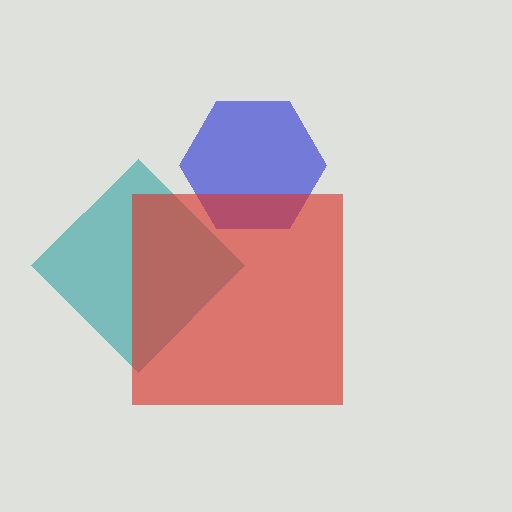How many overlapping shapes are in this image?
There are 3 overlapping shapes in the image.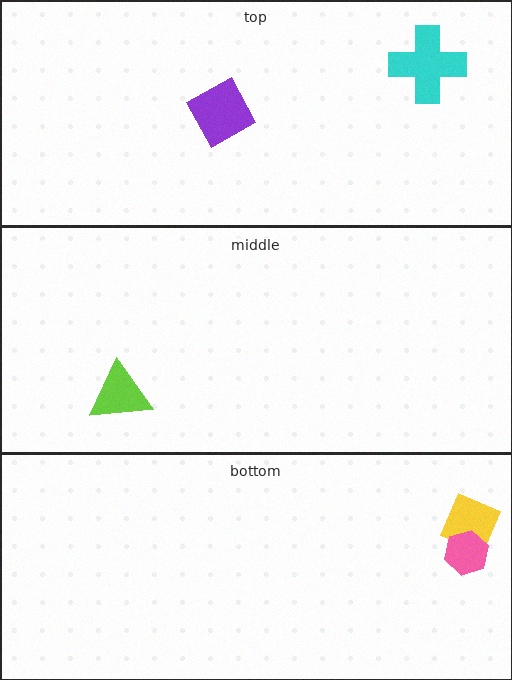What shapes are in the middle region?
The lime triangle.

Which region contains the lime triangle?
The middle region.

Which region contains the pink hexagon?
The bottom region.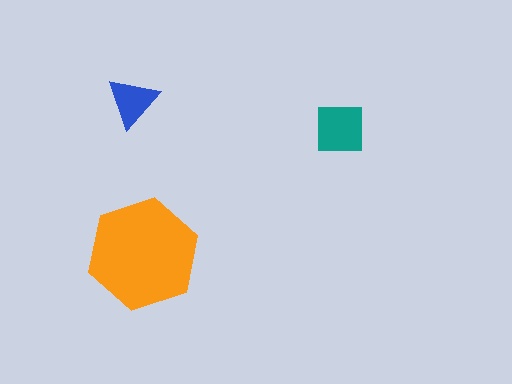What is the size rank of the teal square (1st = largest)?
2nd.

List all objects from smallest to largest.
The blue triangle, the teal square, the orange hexagon.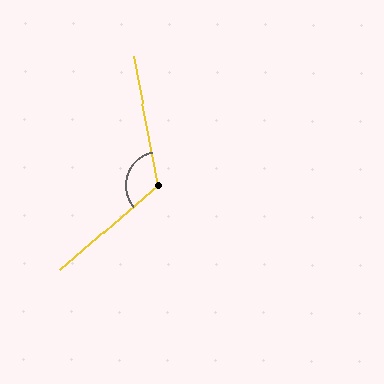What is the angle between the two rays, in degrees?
Approximately 120 degrees.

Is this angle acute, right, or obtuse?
It is obtuse.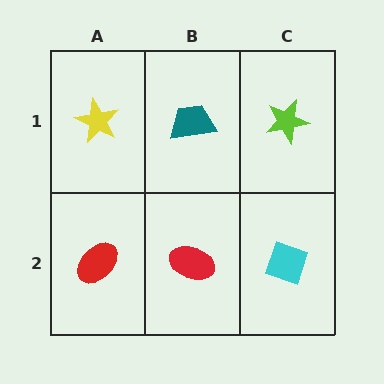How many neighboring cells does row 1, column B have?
3.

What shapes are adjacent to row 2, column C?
A lime star (row 1, column C), a red ellipse (row 2, column B).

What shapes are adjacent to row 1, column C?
A cyan diamond (row 2, column C), a teal trapezoid (row 1, column B).